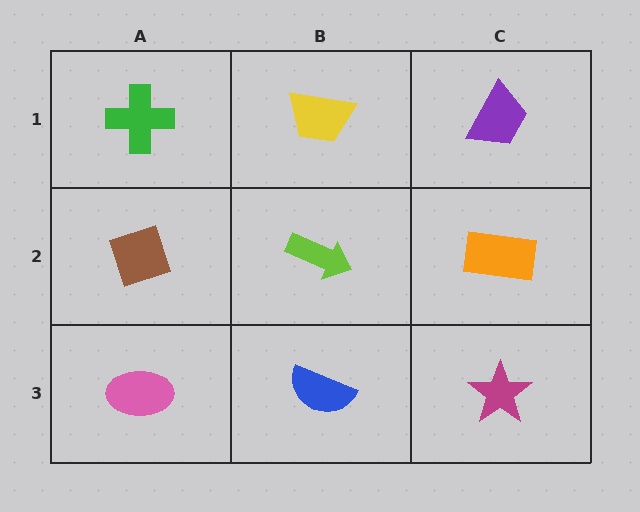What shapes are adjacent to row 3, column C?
An orange rectangle (row 2, column C), a blue semicircle (row 3, column B).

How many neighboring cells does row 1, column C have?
2.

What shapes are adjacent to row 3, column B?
A lime arrow (row 2, column B), a pink ellipse (row 3, column A), a magenta star (row 3, column C).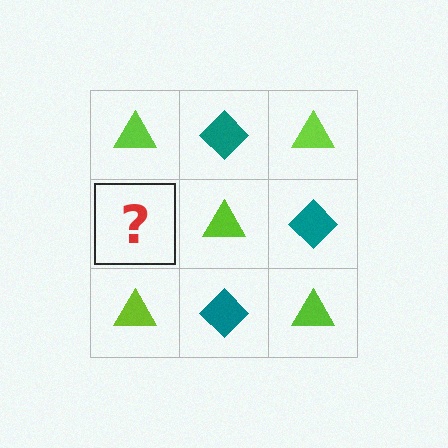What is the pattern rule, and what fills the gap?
The rule is that it alternates lime triangle and teal diamond in a checkerboard pattern. The gap should be filled with a teal diamond.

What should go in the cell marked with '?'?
The missing cell should contain a teal diamond.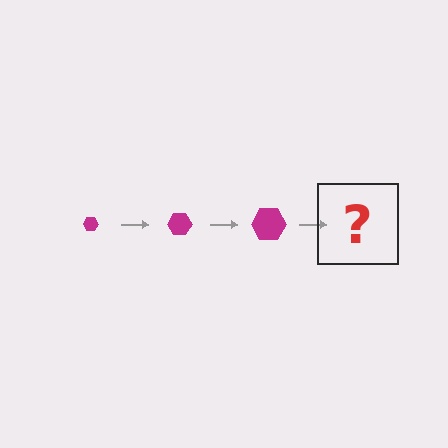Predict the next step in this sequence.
The next step is a magenta hexagon, larger than the previous one.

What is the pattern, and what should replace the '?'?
The pattern is that the hexagon gets progressively larger each step. The '?' should be a magenta hexagon, larger than the previous one.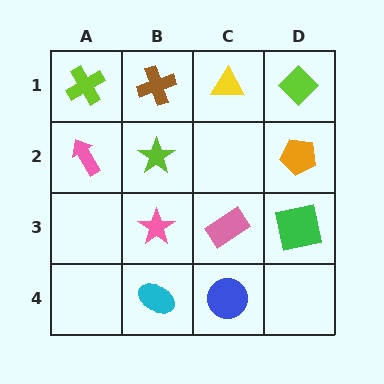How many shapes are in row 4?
2 shapes.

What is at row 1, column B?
A brown cross.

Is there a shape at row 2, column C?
No, that cell is empty.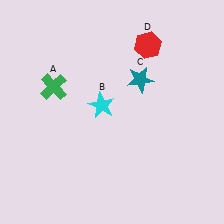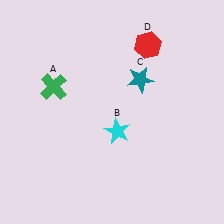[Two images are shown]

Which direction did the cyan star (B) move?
The cyan star (B) moved down.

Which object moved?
The cyan star (B) moved down.